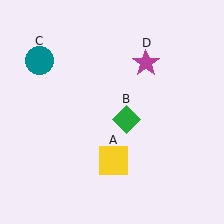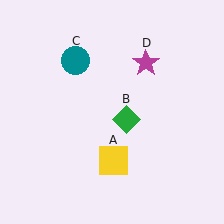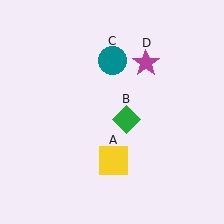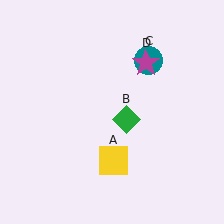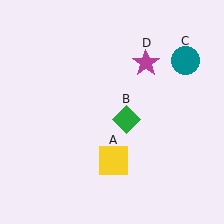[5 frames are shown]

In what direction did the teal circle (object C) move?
The teal circle (object C) moved right.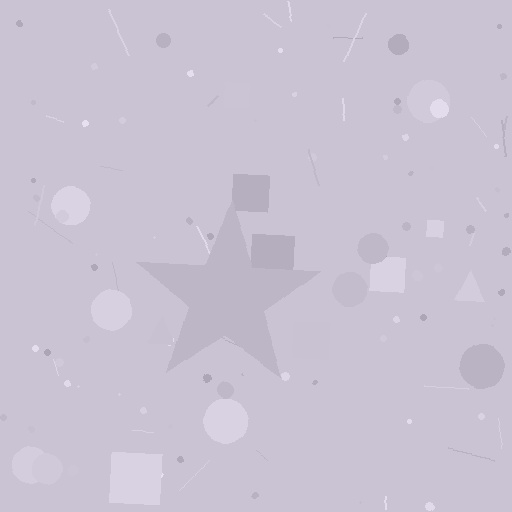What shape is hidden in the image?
A star is hidden in the image.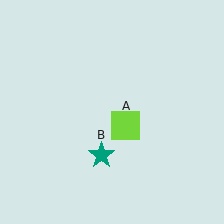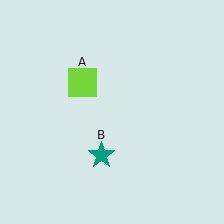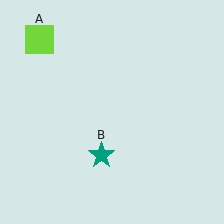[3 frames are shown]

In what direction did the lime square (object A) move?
The lime square (object A) moved up and to the left.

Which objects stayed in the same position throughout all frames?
Teal star (object B) remained stationary.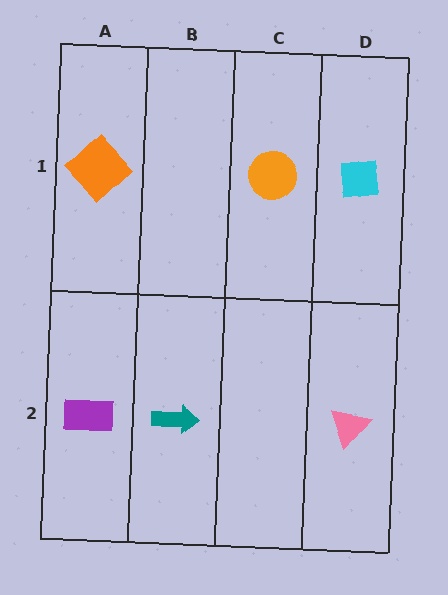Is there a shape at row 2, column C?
No, that cell is empty.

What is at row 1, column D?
A cyan square.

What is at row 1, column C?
An orange circle.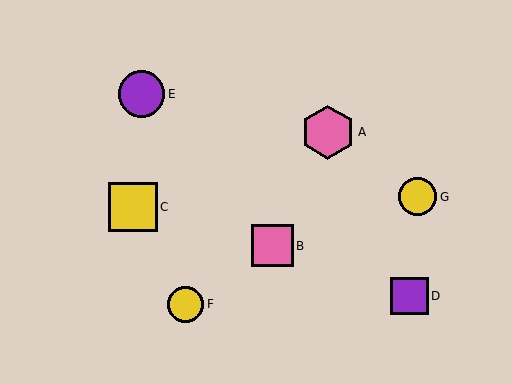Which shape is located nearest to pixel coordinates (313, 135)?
The pink hexagon (labeled A) at (328, 132) is nearest to that location.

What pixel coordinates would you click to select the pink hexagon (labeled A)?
Click at (328, 132) to select the pink hexagon A.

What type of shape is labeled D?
Shape D is a purple square.